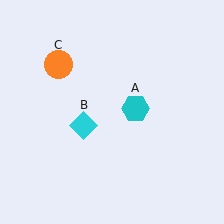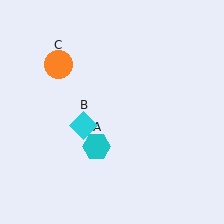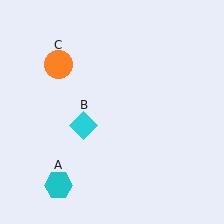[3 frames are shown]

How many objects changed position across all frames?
1 object changed position: cyan hexagon (object A).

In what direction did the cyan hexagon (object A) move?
The cyan hexagon (object A) moved down and to the left.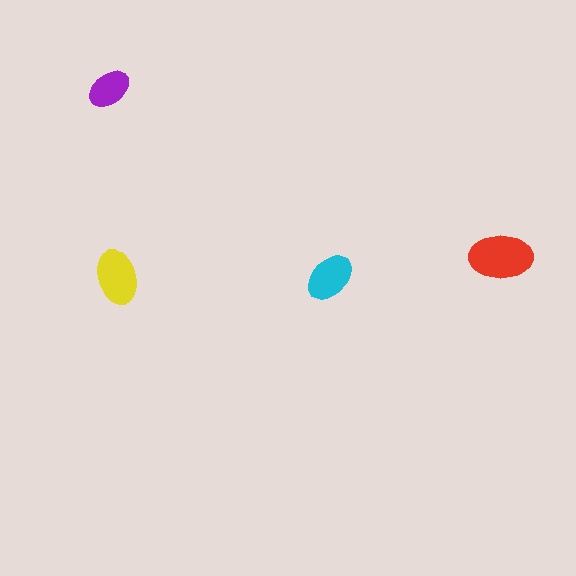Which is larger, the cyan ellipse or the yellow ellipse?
The yellow one.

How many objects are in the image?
There are 4 objects in the image.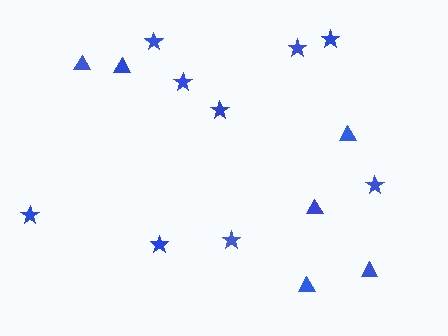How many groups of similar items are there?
There are 2 groups: one group of stars (9) and one group of triangles (6).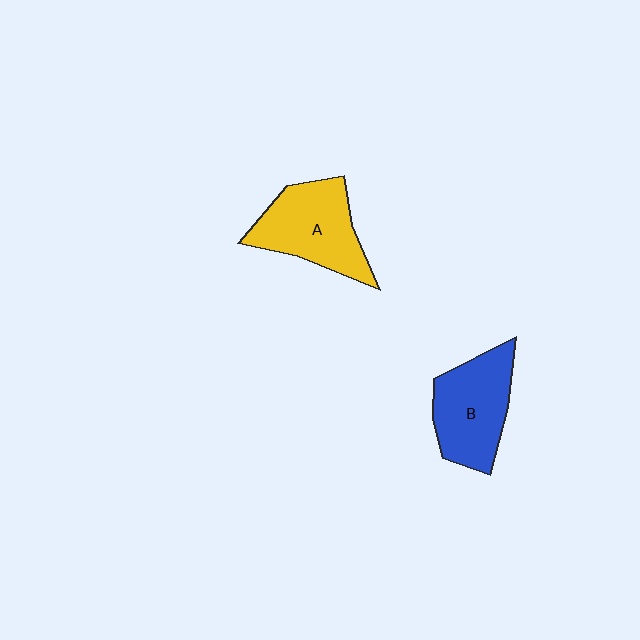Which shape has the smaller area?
Shape B (blue).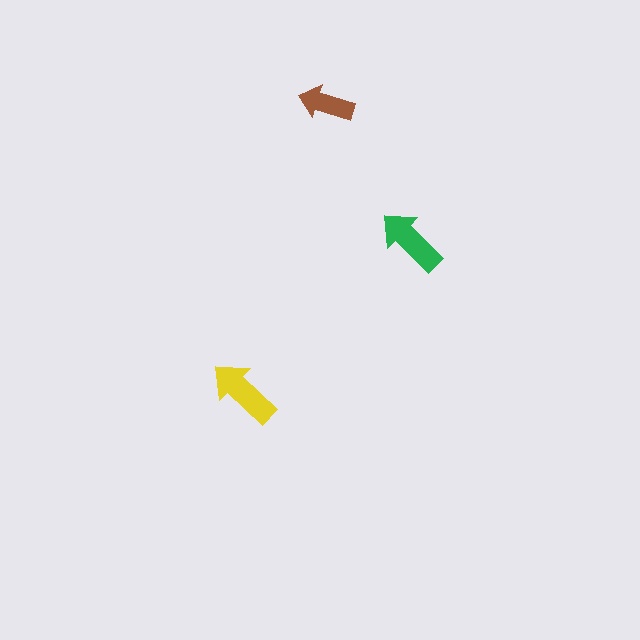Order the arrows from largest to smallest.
the yellow one, the green one, the brown one.